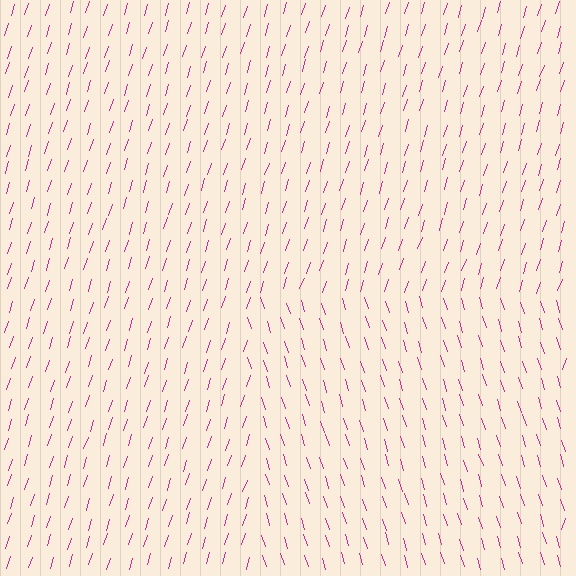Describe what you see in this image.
The image is filled with small magenta line segments. A rectangle region in the image has lines oriented differently from the surrounding lines, creating a visible texture boundary.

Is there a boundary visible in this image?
Yes, there is a texture boundary formed by a change in line orientation.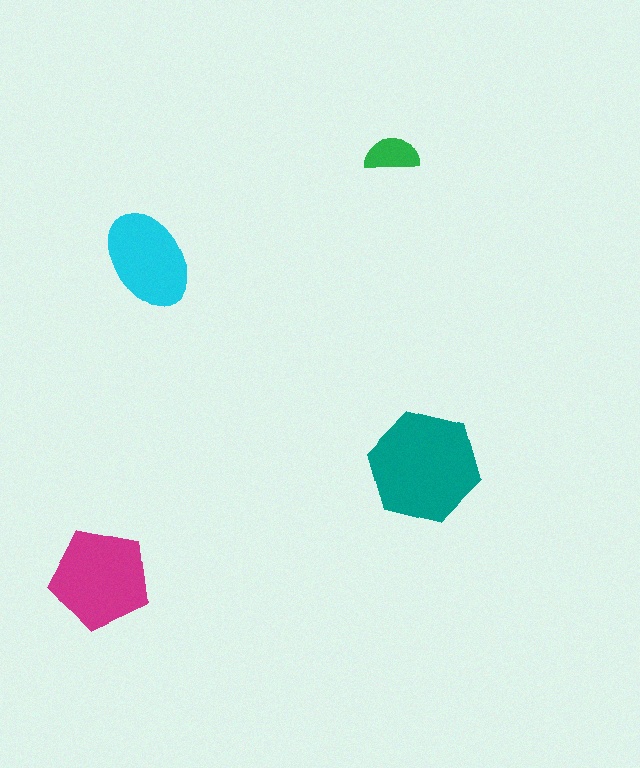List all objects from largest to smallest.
The teal hexagon, the magenta pentagon, the cyan ellipse, the green semicircle.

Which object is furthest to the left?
The magenta pentagon is leftmost.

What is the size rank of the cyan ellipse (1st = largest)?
3rd.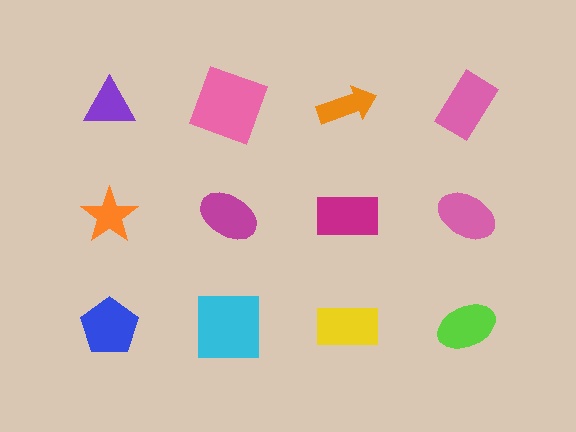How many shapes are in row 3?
4 shapes.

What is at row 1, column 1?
A purple triangle.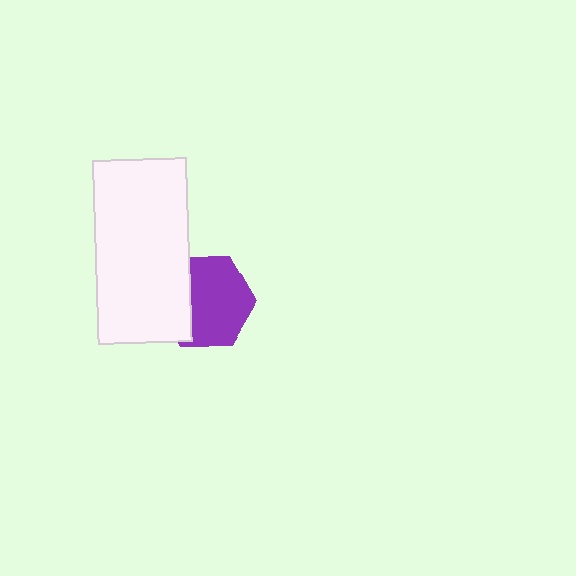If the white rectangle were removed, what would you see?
You would see the complete purple hexagon.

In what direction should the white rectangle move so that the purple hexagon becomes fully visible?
The white rectangle should move left. That is the shortest direction to clear the overlap and leave the purple hexagon fully visible.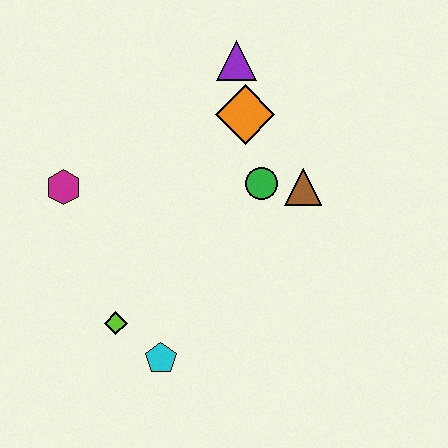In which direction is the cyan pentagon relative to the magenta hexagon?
The cyan pentagon is below the magenta hexagon.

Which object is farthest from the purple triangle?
The cyan pentagon is farthest from the purple triangle.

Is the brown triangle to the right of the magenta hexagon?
Yes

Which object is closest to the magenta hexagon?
The lime diamond is closest to the magenta hexagon.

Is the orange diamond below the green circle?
No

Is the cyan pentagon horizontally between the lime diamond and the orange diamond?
Yes